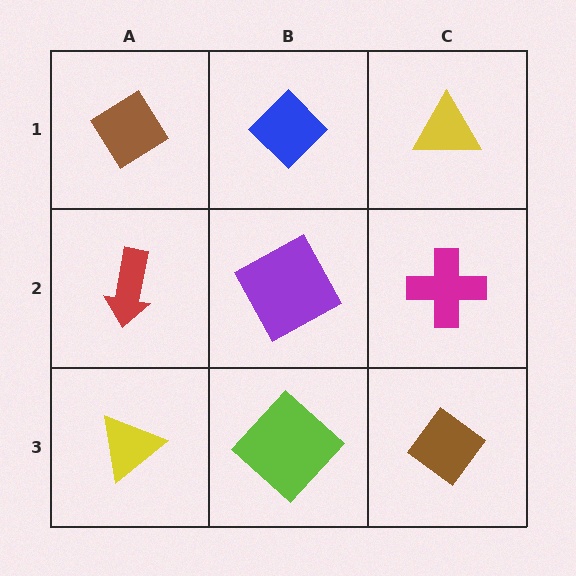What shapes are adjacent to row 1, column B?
A purple square (row 2, column B), a brown diamond (row 1, column A), a yellow triangle (row 1, column C).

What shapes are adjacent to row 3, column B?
A purple square (row 2, column B), a yellow triangle (row 3, column A), a brown diamond (row 3, column C).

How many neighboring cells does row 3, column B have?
3.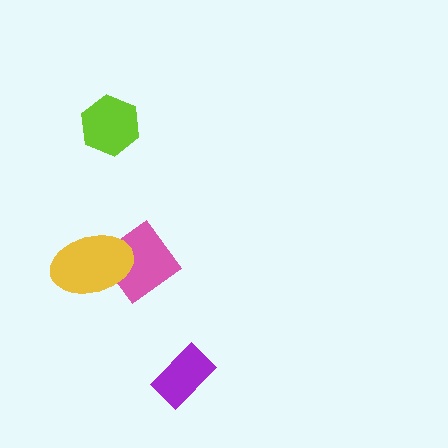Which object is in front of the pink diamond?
The yellow ellipse is in front of the pink diamond.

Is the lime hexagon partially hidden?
No, no other shape covers it.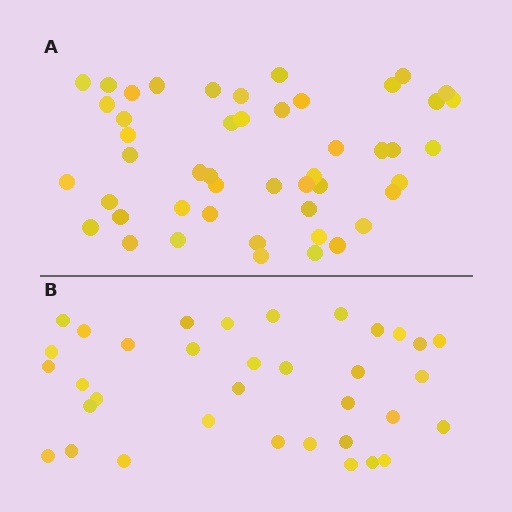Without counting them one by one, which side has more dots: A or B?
Region A (the top region) has more dots.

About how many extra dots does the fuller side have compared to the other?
Region A has approximately 15 more dots than region B.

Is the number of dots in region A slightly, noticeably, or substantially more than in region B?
Region A has noticeably more, but not dramatically so. The ratio is roughly 1.4 to 1.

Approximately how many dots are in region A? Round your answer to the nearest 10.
About 50 dots. (The exact count is 48, which rounds to 50.)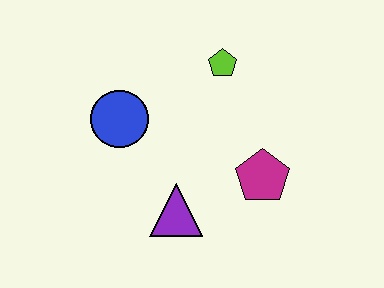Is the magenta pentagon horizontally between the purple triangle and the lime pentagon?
No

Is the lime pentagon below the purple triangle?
No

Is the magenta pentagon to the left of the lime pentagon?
No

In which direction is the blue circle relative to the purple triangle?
The blue circle is above the purple triangle.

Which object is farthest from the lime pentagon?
The purple triangle is farthest from the lime pentagon.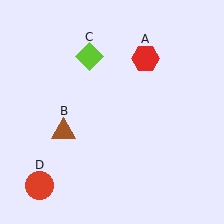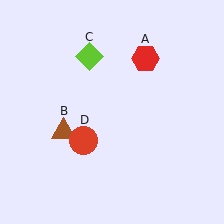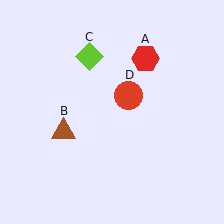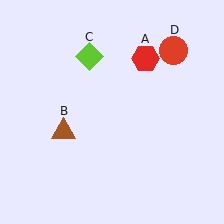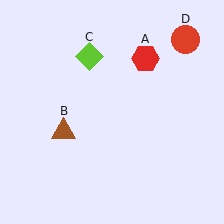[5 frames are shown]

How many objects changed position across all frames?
1 object changed position: red circle (object D).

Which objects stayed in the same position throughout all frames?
Red hexagon (object A) and brown triangle (object B) and lime diamond (object C) remained stationary.